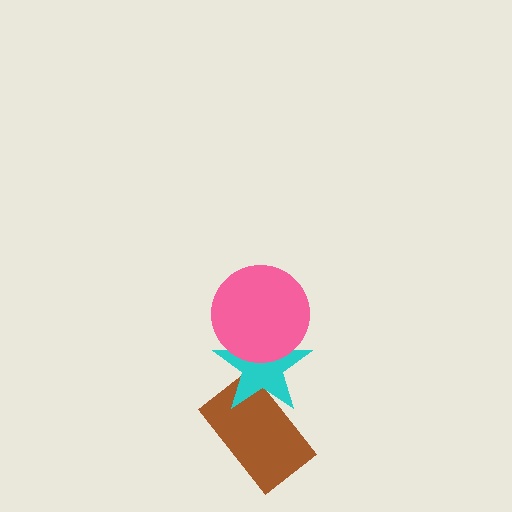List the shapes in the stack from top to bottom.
From top to bottom: the pink circle, the cyan star, the brown rectangle.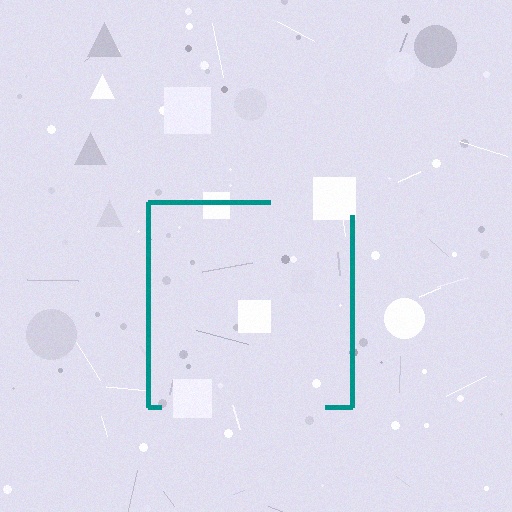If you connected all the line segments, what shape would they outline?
They would outline a square.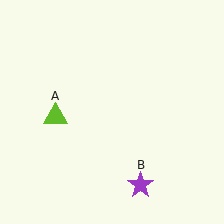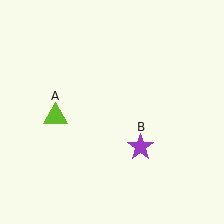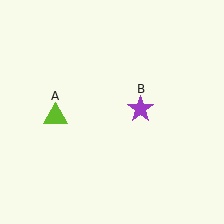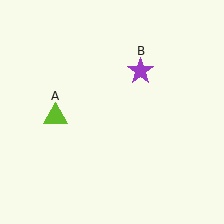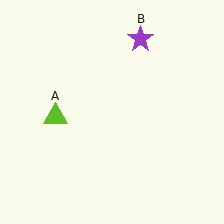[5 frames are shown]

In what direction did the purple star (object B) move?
The purple star (object B) moved up.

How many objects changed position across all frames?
1 object changed position: purple star (object B).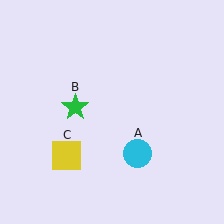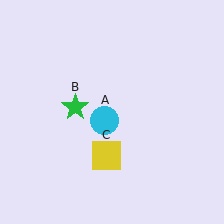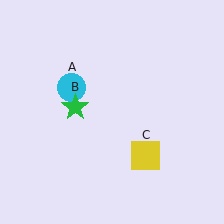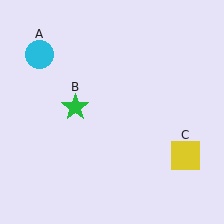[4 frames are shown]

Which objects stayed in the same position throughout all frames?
Green star (object B) remained stationary.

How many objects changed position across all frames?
2 objects changed position: cyan circle (object A), yellow square (object C).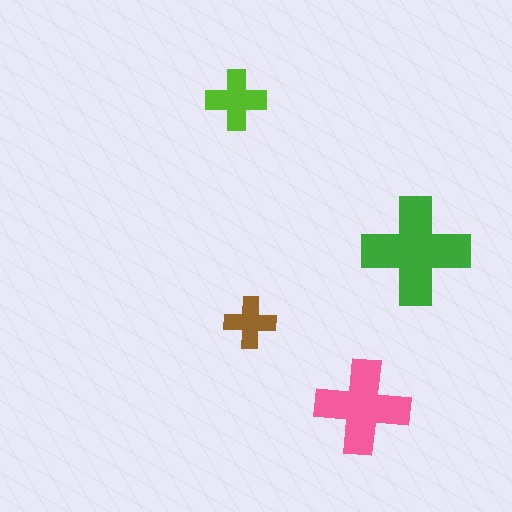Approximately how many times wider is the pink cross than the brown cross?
About 2 times wider.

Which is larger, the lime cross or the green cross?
The green one.